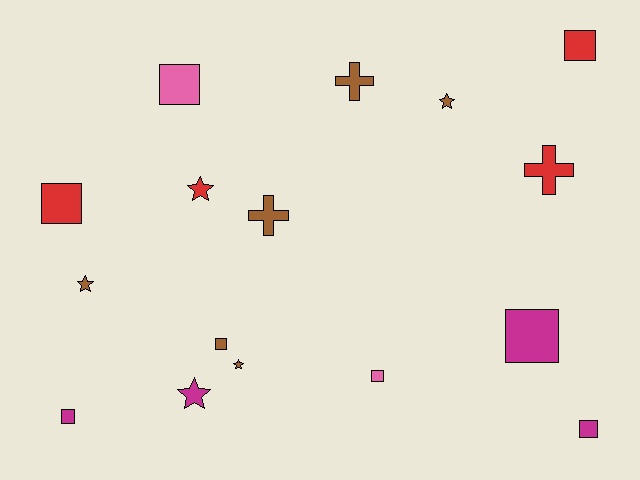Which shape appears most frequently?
Square, with 8 objects.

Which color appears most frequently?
Brown, with 6 objects.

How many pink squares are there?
There are 2 pink squares.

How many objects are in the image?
There are 16 objects.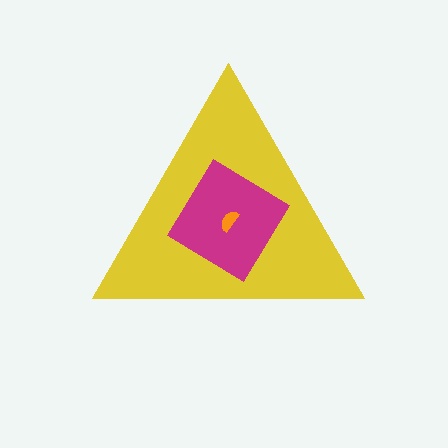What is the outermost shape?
The yellow triangle.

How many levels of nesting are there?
3.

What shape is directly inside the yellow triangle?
The magenta diamond.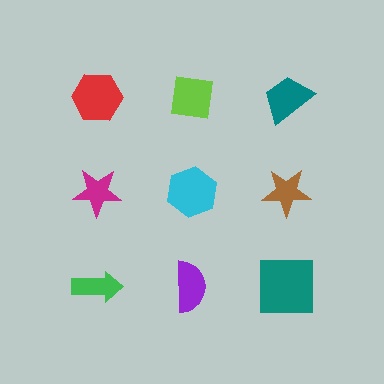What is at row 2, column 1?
A magenta star.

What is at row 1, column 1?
A red hexagon.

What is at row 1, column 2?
A lime square.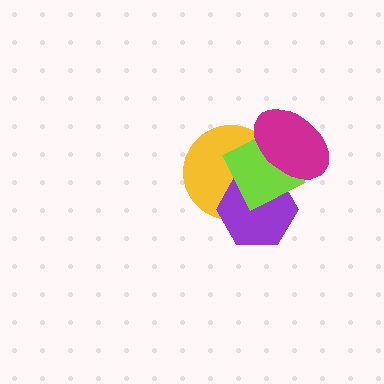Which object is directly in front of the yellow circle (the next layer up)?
The purple hexagon is directly in front of the yellow circle.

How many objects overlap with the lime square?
3 objects overlap with the lime square.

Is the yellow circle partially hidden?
Yes, it is partially covered by another shape.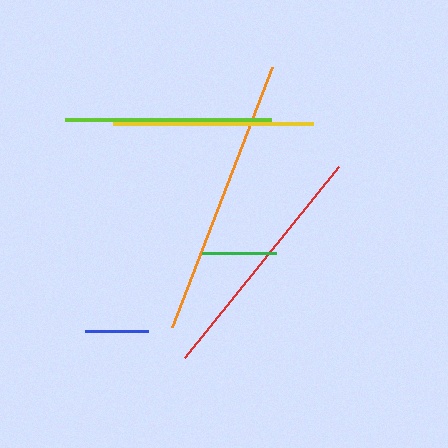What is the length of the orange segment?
The orange segment is approximately 279 pixels long.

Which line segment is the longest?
The orange line is the longest at approximately 279 pixels.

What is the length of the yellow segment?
The yellow segment is approximately 200 pixels long.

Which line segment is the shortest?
The blue line is the shortest at approximately 63 pixels.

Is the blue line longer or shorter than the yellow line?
The yellow line is longer than the blue line.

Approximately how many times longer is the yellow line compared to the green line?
The yellow line is approximately 2.7 times the length of the green line.